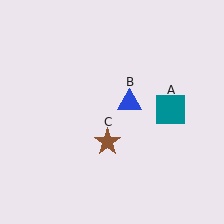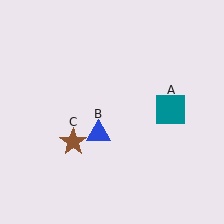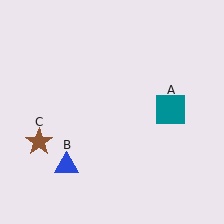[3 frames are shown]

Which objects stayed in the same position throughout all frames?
Teal square (object A) remained stationary.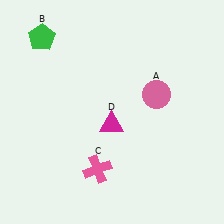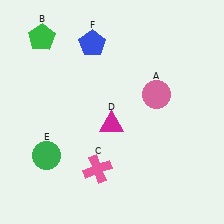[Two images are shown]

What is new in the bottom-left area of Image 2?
A green circle (E) was added in the bottom-left area of Image 2.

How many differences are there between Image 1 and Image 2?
There are 2 differences between the two images.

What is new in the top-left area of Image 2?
A blue pentagon (F) was added in the top-left area of Image 2.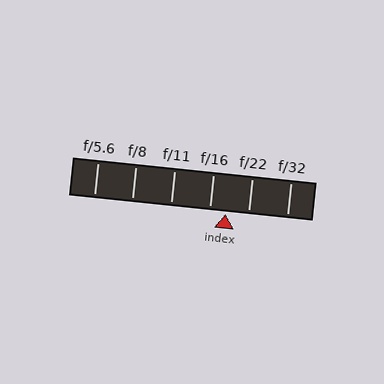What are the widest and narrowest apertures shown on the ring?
The widest aperture shown is f/5.6 and the narrowest is f/32.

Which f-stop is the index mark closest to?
The index mark is closest to f/16.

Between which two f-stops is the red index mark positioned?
The index mark is between f/16 and f/22.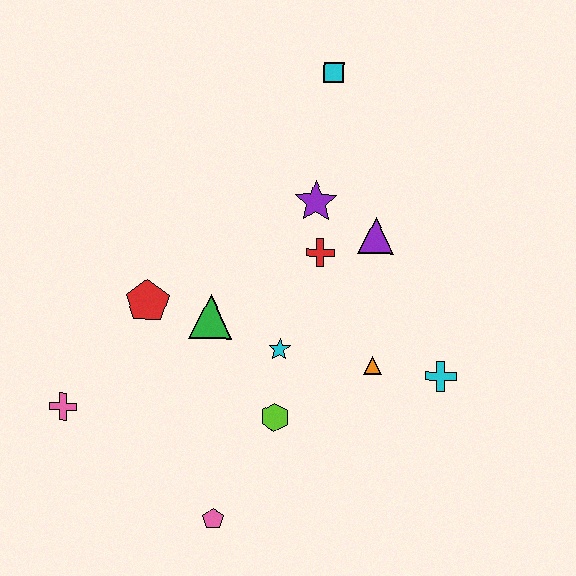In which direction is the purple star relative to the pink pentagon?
The purple star is above the pink pentagon.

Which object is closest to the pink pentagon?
The lime hexagon is closest to the pink pentagon.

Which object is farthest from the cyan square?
The pink pentagon is farthest from the cyan square.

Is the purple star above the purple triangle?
Yes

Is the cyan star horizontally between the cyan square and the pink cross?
Yes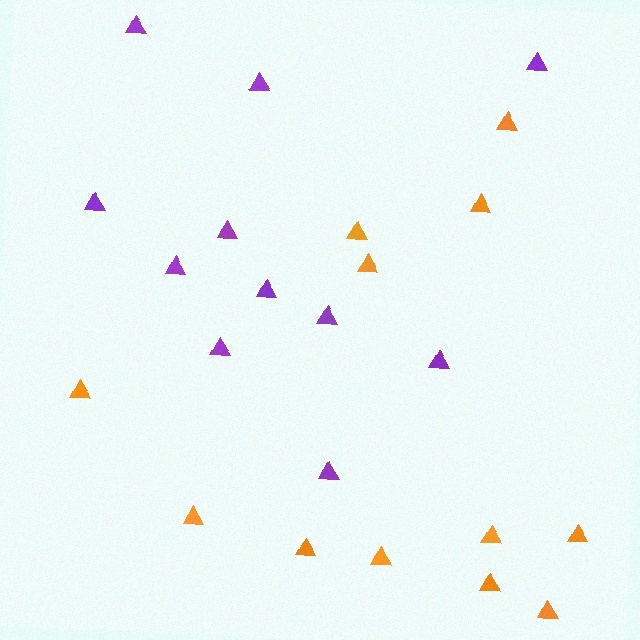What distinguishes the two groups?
There are 2 groups: one group of purple triangles (11) and one group of orange triangles (12).